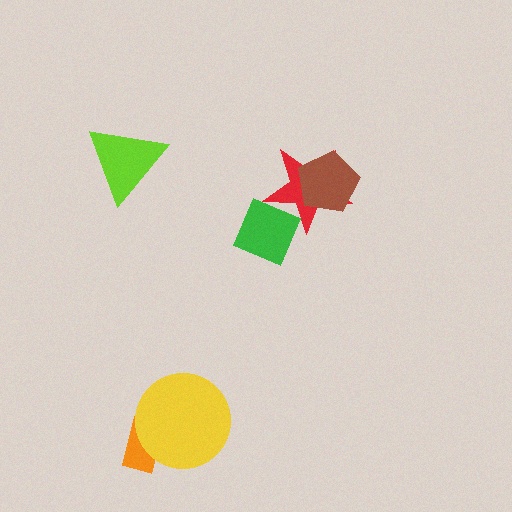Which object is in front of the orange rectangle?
The yellow circle is in front of the orange rectangle.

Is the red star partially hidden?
Yes, it is partially covered by another shape.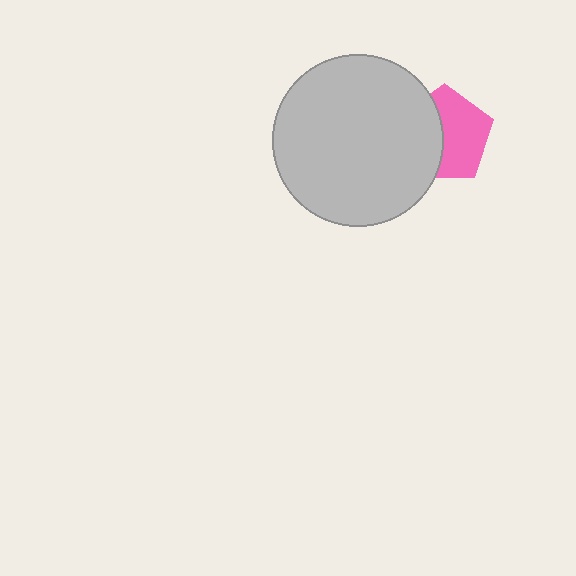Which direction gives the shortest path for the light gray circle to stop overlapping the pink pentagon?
Moving left gives the shortest separation.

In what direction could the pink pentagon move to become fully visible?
The pink pentagon could move right. That would shift it out from behind the light gray circle entirely.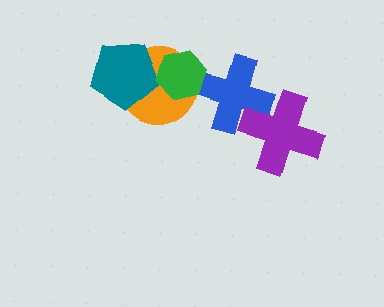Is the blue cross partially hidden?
Yes, it is partially covered by another shape.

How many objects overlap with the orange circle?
2 objects overlap with the orange circle.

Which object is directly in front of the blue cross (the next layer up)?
The green hexagon is directly in front of the blue cross.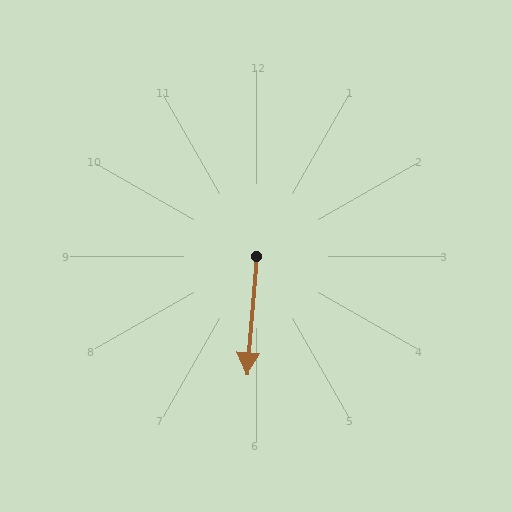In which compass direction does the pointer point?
South.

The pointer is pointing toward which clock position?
Roughly 6 o'clock.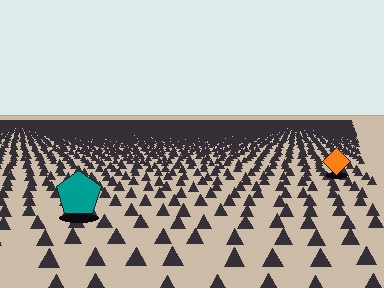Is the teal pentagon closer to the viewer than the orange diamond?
Yes. The teal pentagon is closer — you can tell from the texture gradient: the ground texture is coarser near it.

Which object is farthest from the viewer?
The orange diamond is farthest from the viewer. It appears smaller and the ground texture around it is denser.